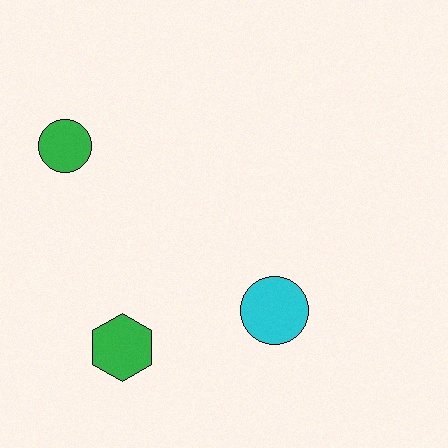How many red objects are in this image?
There are no red objects.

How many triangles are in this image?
There are no triangles.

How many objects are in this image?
There are 3 objects.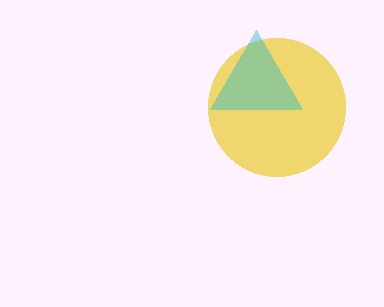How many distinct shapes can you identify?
There are 2 distinct shapes: a yellow circle, a cyan triangle.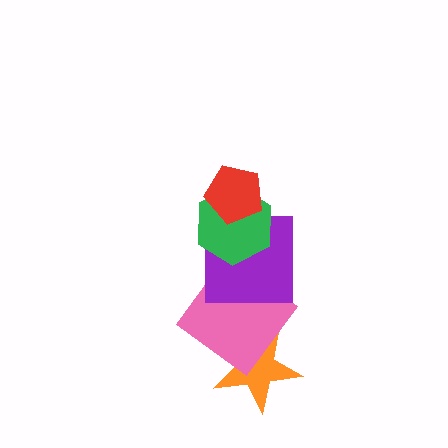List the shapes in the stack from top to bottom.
From top to bottom: the red pentagon, the green hexagon, the purple square, the pink diamond, the orange star.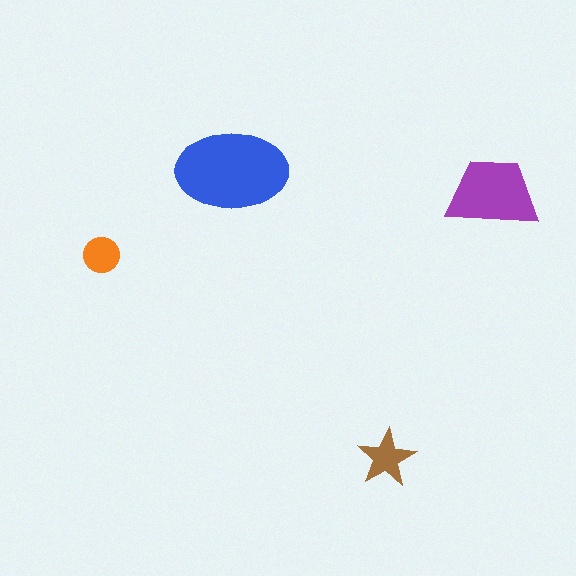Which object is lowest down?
The brown star is bottommost.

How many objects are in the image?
There are 4 objects in the image.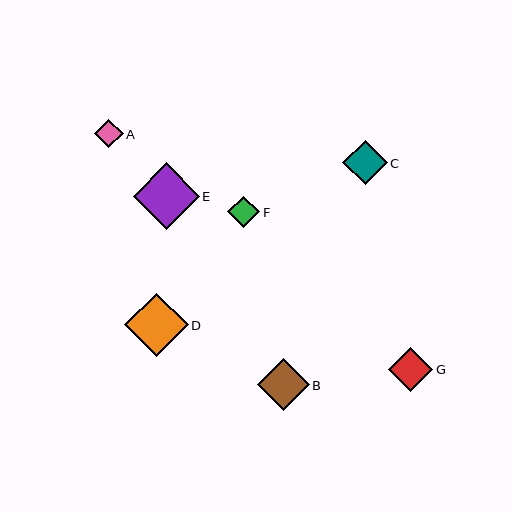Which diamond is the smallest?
Diamond A is the smallest with a size of approximately 28 pixels.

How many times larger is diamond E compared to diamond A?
Diamond E is approximately 2.3 times the size of diamond A.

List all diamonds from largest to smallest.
From largest to smallest: E, D, B, C, G, F, A.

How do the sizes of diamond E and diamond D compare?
Diamond E and diamond D are approximately the same size.